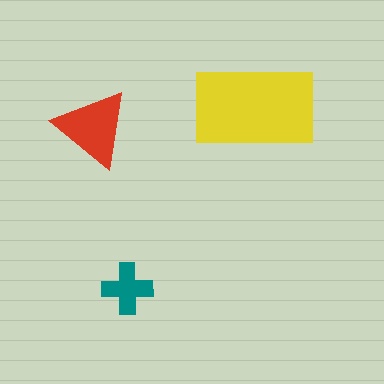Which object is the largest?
The yellow rectangle.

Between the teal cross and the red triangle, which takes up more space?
The red triangle.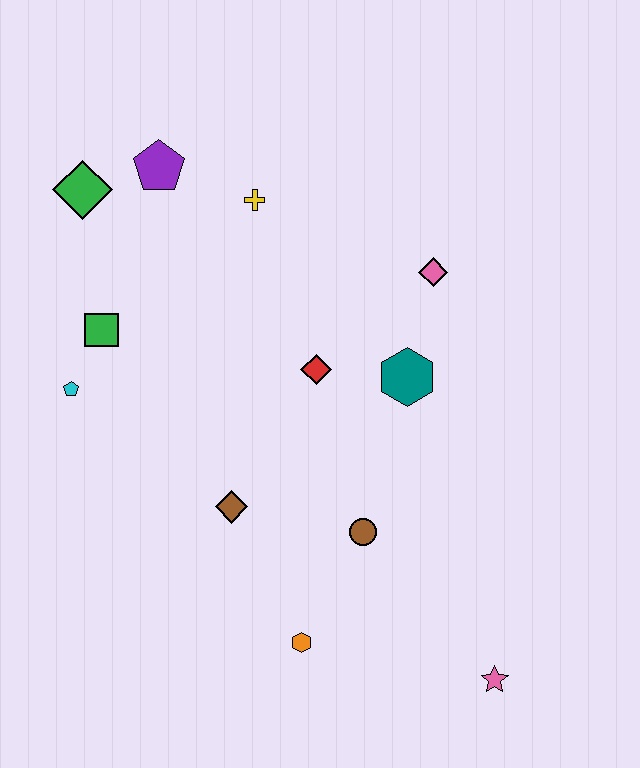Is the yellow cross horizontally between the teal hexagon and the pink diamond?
No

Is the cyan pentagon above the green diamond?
No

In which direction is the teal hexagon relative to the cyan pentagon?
The teal hexagon is to the right of the cyan pentagon.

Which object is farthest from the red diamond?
The pink star is farthest from the red diamond.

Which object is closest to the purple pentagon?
The green diamond is closest to the purple pentagon.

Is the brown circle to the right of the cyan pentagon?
Yes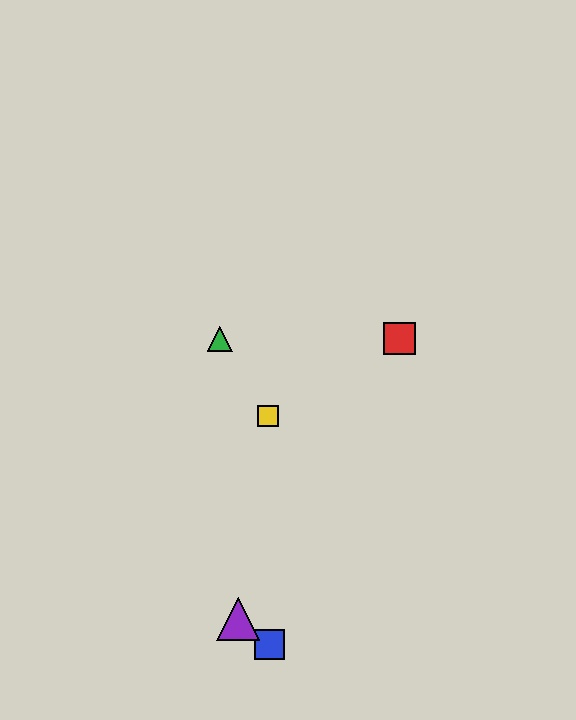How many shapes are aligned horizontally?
2 shapes (the red square, the green triangle) are aligned horizontally.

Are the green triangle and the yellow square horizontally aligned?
No, the green triangle is at y≈339 and the yellow square is at y≈416.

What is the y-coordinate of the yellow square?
The yellow square is at y≈416.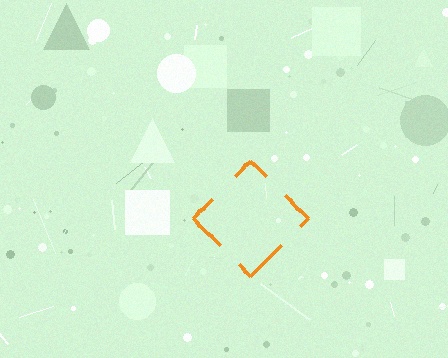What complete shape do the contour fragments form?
The contour fragments form a diamond.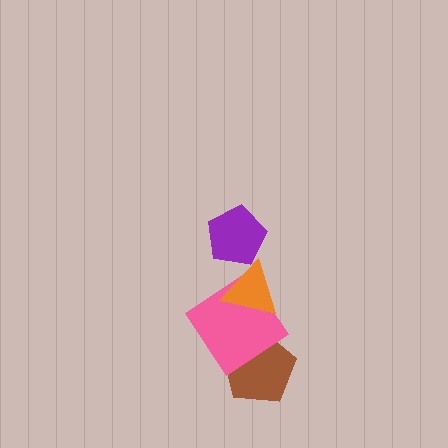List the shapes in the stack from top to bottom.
From top to bottom: the purple pentagon, the orange triangle, the pink diamond, the brown pentagon.